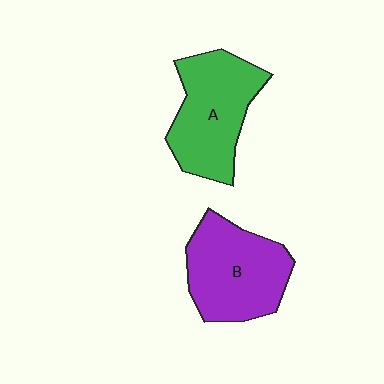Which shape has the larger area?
Shape B (purple).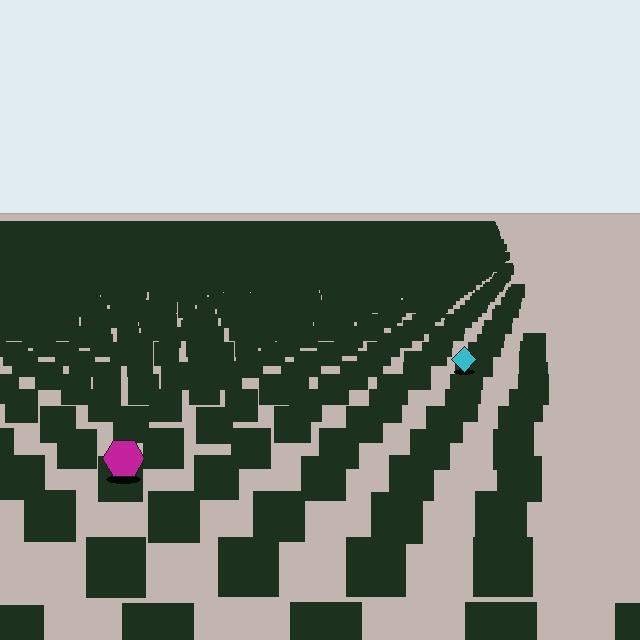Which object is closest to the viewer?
The magenta hexagon is closest. The texture marks near it are larger and more spread out.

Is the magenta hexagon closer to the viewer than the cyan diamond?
Yes. The magenta hexagon is closer — you can tell from the texture gradient: the ground texture is coarser near it.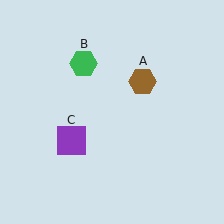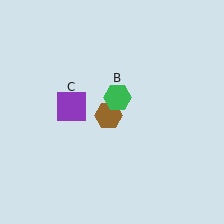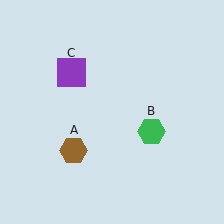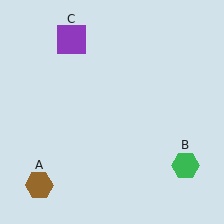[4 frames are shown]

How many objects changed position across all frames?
3 objects changed position: brown hexagon (object A), green hexagon (object B), purple square (object C).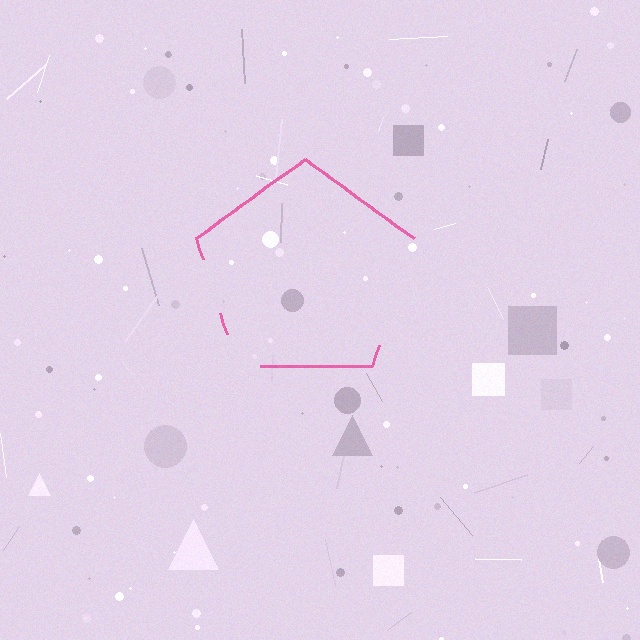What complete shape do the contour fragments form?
The contour fragments form a pentagon.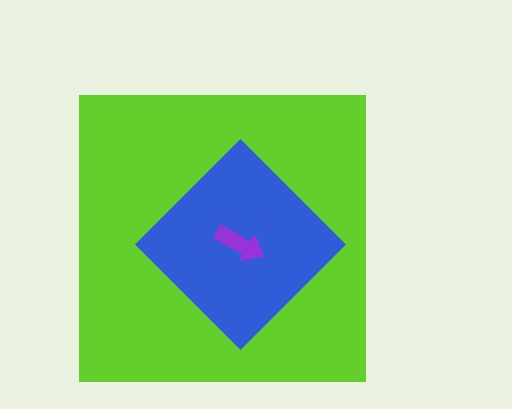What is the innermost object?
The purple arrow.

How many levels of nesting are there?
3.